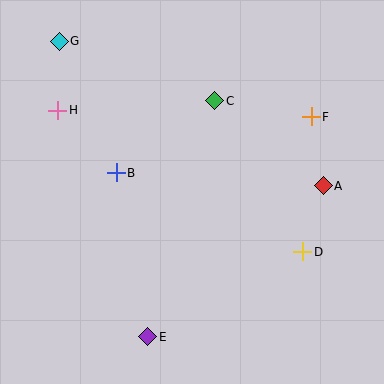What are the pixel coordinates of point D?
Point D is at (302, 252).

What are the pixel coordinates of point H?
Point H is at (58, 110).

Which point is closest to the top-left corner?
Point G is closest to the top-left corner.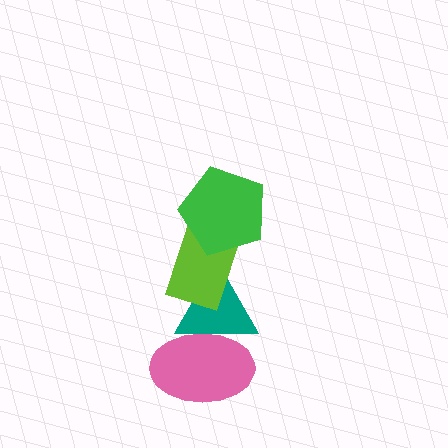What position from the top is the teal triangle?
The teal triangle is 3rd from the top.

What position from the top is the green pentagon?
The green pentagon is 1st from the top.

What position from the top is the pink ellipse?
The pink ellipse is 4th from the top.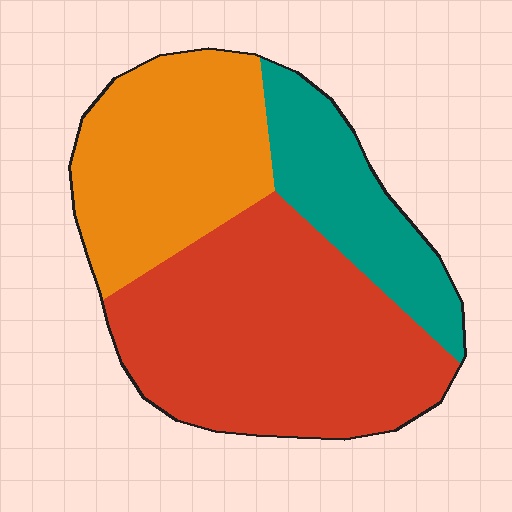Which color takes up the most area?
Red, at roughly 50%.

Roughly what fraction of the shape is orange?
Orange covers 31% of the shape.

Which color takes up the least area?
Teal, at roughly 20%.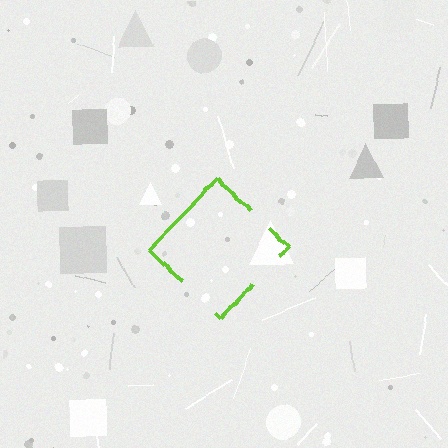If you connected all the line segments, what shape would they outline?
They would outline a diamond.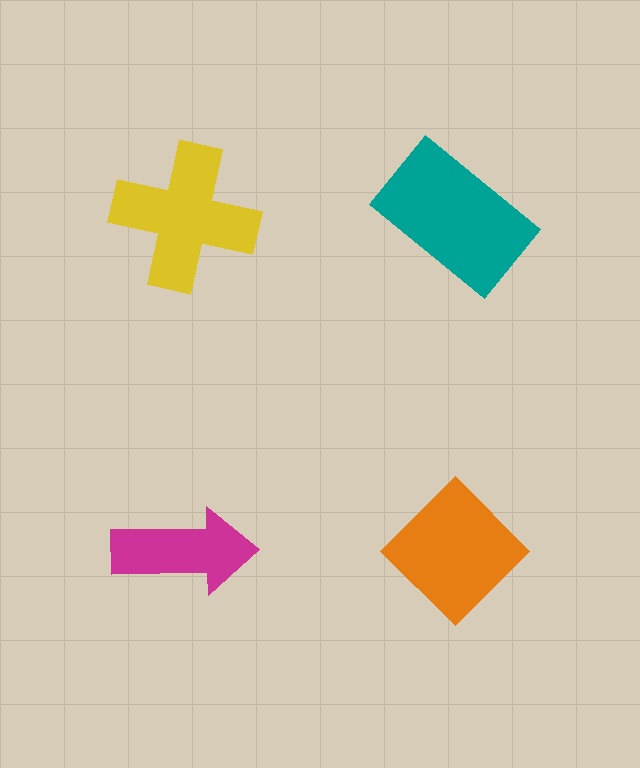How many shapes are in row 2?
2 shapes.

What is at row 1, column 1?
A yellow cross.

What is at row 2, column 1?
A magenta arrow.